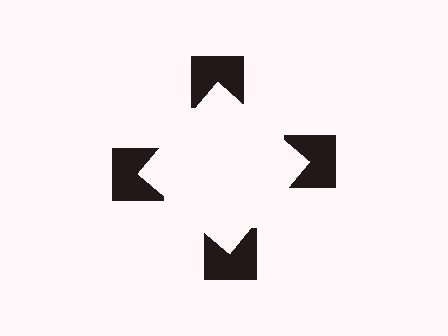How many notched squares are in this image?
There are 4 — one at each vertex of the illusory square.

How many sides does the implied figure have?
4 sides.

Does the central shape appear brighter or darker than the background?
It typically appears slightly brighter than the background, even though no actual brightness change is drawn.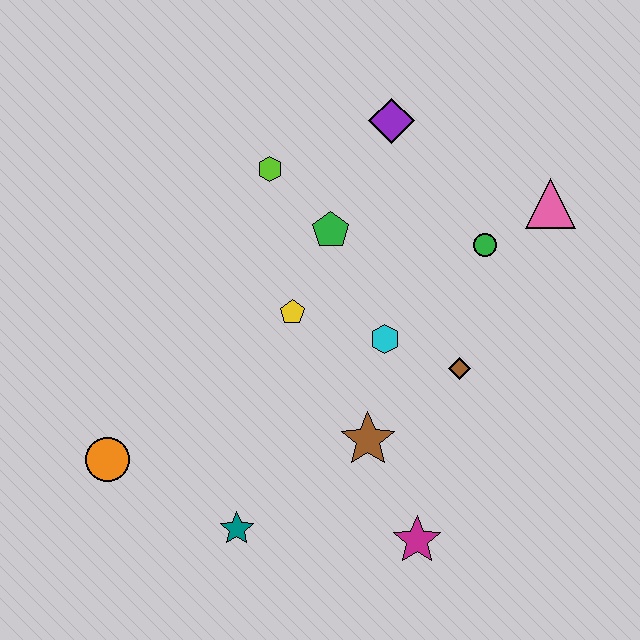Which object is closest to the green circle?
The pink triangle is closest to the green circle.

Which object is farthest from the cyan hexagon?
The orange circle is farthest from the cyan hexagon.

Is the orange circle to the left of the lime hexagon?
Yes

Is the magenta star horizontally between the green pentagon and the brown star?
No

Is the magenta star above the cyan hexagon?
No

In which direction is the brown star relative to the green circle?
The brown star is below the green circle.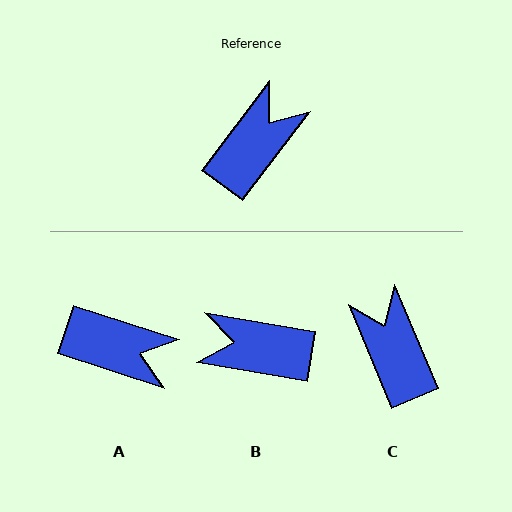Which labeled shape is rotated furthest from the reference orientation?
B, about 117 degrees away.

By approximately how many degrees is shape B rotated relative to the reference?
Approximately 117 degrees counter-clockwise.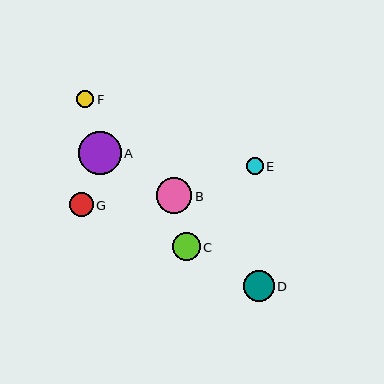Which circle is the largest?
Circle A is the largest with a size of approximately 42 pixels.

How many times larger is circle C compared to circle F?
Circle C is approximately 1.7 times the size of circle F.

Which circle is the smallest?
Circle E is the smallest with a size of approximately 17 pixels.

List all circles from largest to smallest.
From largest to smallest: A, B, D, C, G, F, E.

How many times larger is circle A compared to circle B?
Circle A is approximately 1.2 times the size of circle B.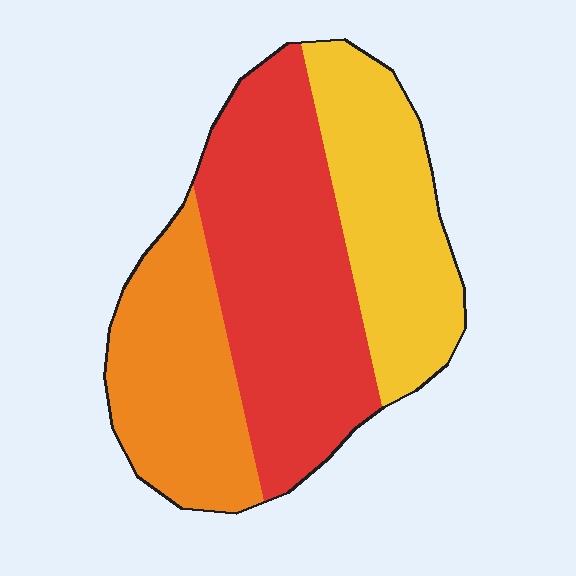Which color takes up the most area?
Red, at roughly 45%.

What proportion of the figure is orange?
Orange takes up about one quarter (1/4) of the figure.